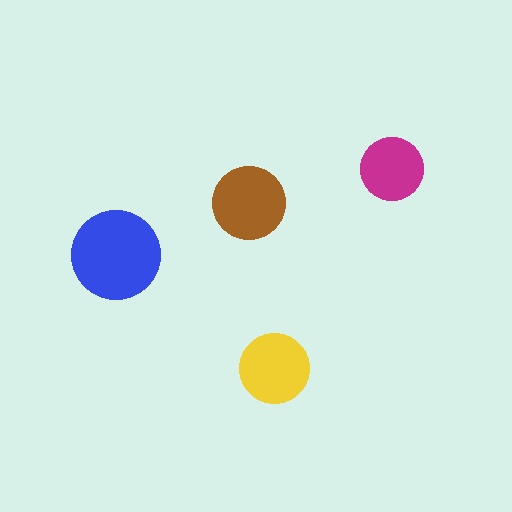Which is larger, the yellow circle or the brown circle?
The brown one.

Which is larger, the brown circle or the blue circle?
The blue one.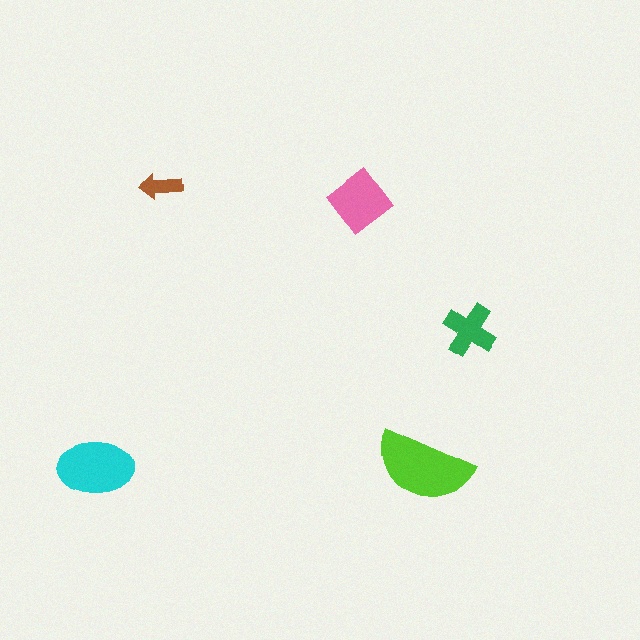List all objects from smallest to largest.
The brown arrow, the green cross, the pink diamond, the cyan ellipse, the lime semicircle.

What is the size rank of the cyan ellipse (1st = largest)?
2nd.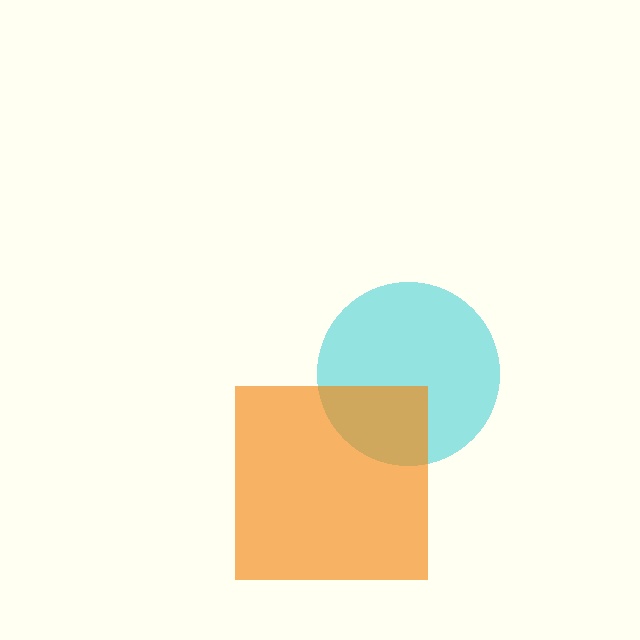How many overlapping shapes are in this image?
There are 2 overlapping shapes in the image.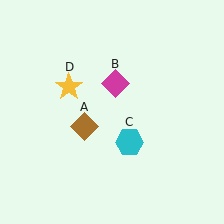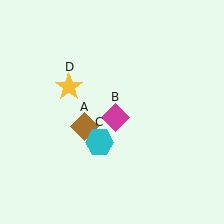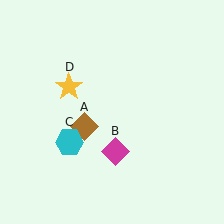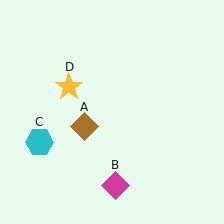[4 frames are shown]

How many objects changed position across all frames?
2 objects changed position: magenta diamond (object B), cyan hexagon (object C).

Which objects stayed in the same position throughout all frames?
Brown diamond (object A) and yellow star (object D) remained stationary.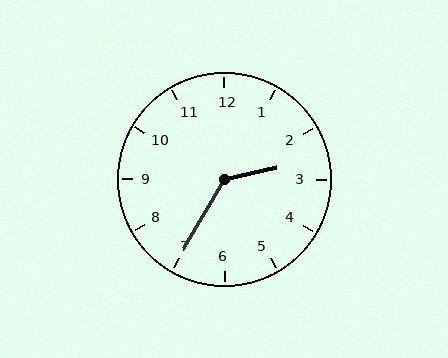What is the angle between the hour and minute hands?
Approximately 132 degrees.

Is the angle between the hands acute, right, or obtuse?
It is obtuse.